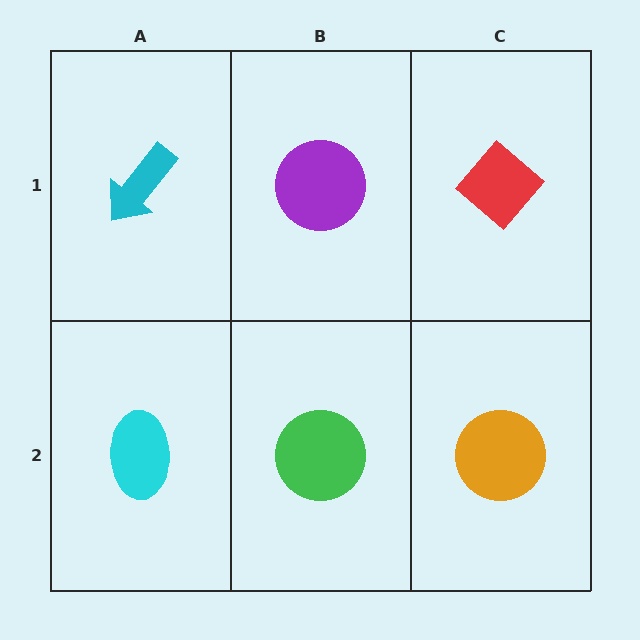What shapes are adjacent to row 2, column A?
A cyan arrow (row 1, column A), a green circle (row 2, column B).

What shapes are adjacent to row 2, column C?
A red diamond (row 1, column C), a green circle (row 2, column B).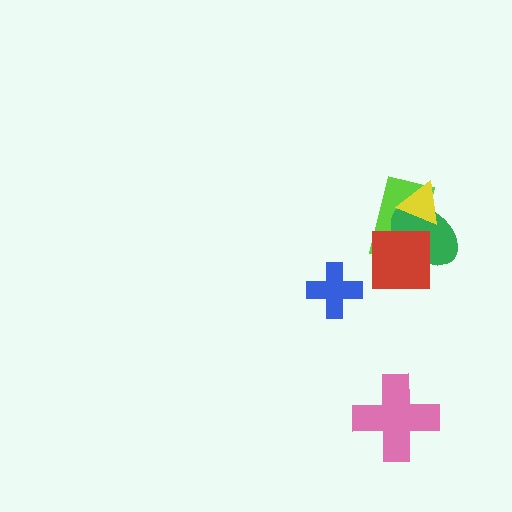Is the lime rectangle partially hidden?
Yes, it is partially covered by another shape.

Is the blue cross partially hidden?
No, no other shape covers it.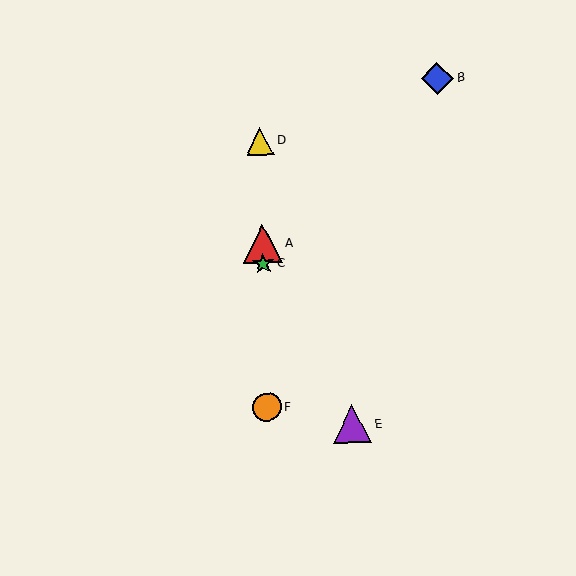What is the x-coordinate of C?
Object C is at x≈263.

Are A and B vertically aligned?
No, A is at x≈263 and B is at x≈437.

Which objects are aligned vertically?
Objects A, C, D, F are aligned vertically.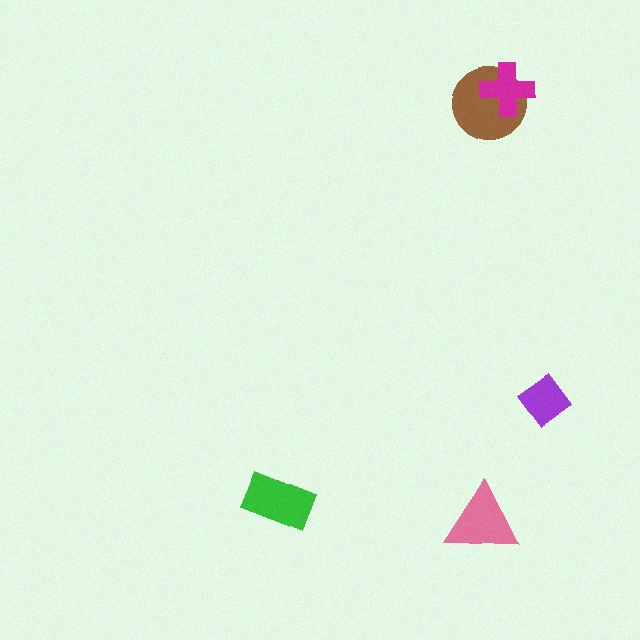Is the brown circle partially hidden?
Yes, it is partially covered by another shape.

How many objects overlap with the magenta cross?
1 object overlaps with the magenta cross.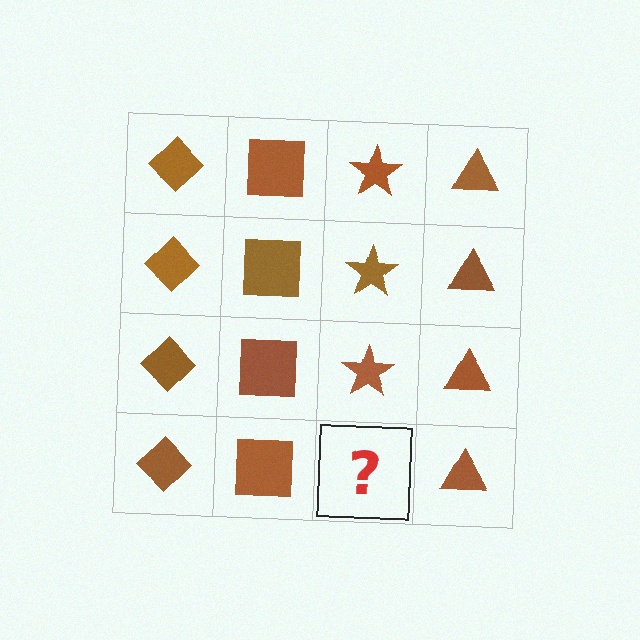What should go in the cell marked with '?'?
The missing cell should contain a brown star.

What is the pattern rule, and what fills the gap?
The rule is that each column has a consistent shape. The gap should be filled with a brown star.